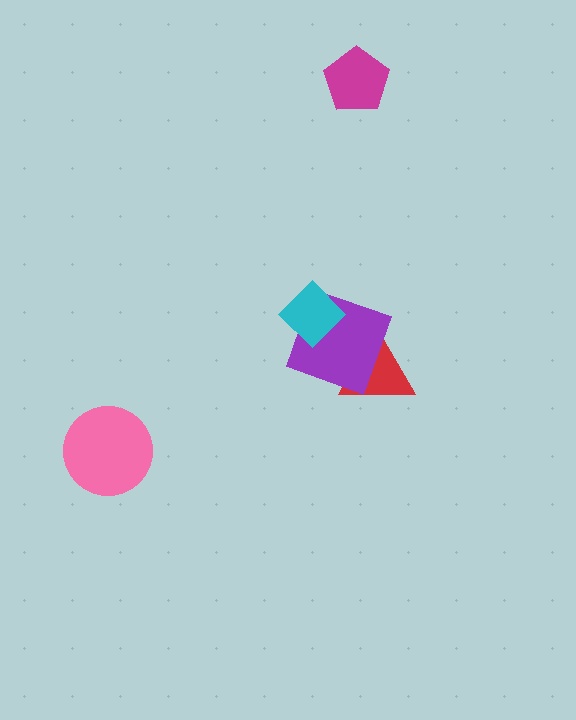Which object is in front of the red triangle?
The purple square is in front of the red triangle.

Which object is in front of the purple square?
The cyan diamond is in front of the purple square.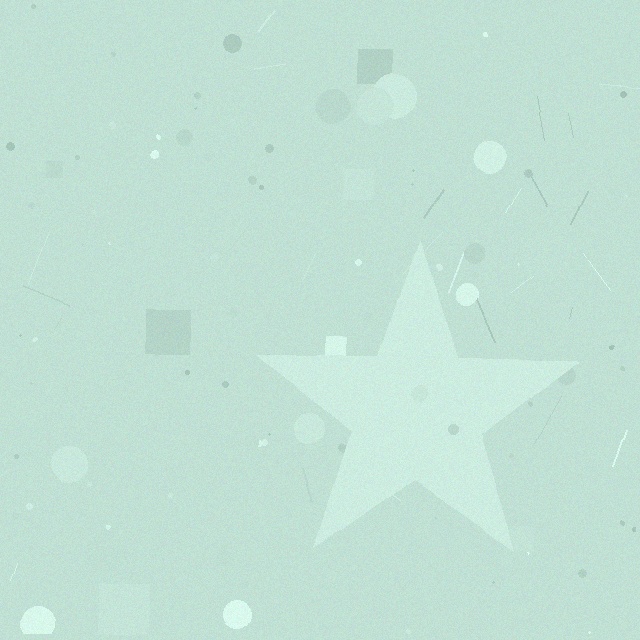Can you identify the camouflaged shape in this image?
The camouflaged shape is a star.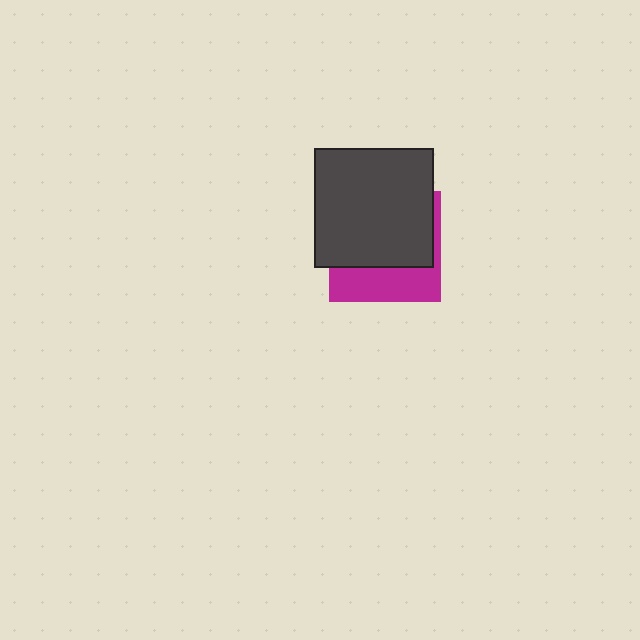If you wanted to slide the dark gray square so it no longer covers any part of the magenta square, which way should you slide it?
Slide it up — that is the most direct way to separate the two shapes.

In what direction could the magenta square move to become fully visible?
The magenta square could move down. That would shift it out from behind the dark gray square entirely.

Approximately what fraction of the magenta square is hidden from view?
Roughly 64% of the magenta square is hidden behind the dark gray square.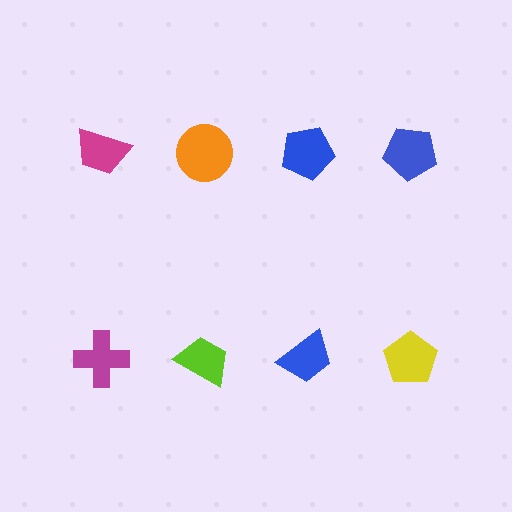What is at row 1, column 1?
A magenta trapezoid.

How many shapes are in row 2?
4 shapes.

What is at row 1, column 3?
A blue pentagon.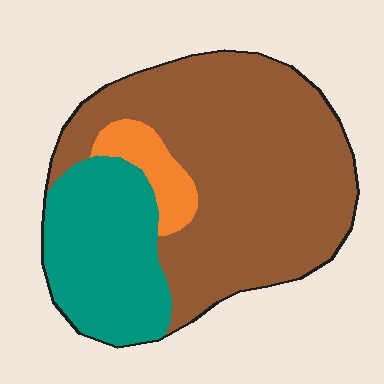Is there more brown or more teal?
Brown.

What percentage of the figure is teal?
Teal takes up about one quarter (1/4) of the figure.